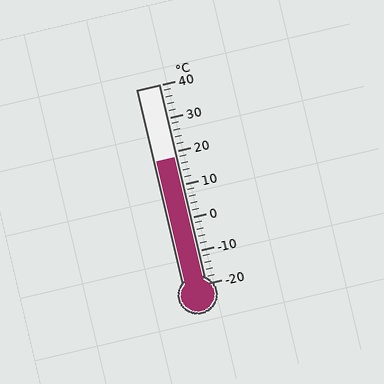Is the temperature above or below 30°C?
The temperature is below 30°C.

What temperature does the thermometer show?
The thermometer shows approximately 18°C.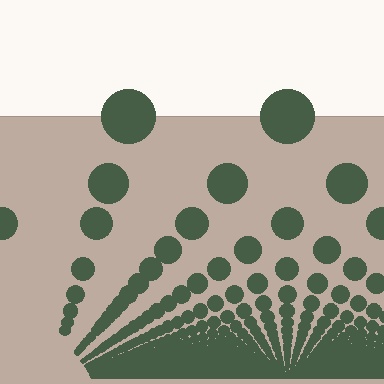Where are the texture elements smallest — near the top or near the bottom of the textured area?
Near the bottom.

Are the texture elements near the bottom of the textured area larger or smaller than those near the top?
Smaller. The gradient is inverted — elements near the bottom are smaller and denser.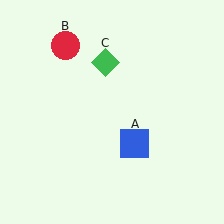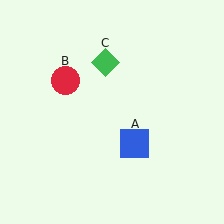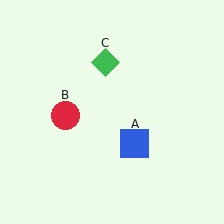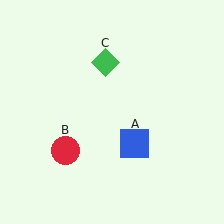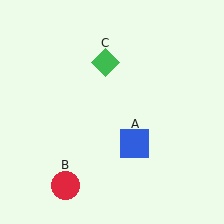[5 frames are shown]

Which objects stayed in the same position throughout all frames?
Blue square (object A) and green diamond (object C) remained stationary.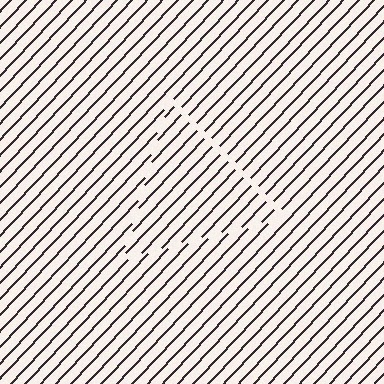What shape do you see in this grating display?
An illusory triangle. The interior of the shape contains the same grating, shifted by half a period — the contour is defined by the phase discontinuity where line-ends from the inner and outer gratings abut.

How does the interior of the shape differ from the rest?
The interior of the shape contains the same grating, shifted by half a period — the contour is defined by the phase discontinuity where line-ends from the inner and outer gratings abut.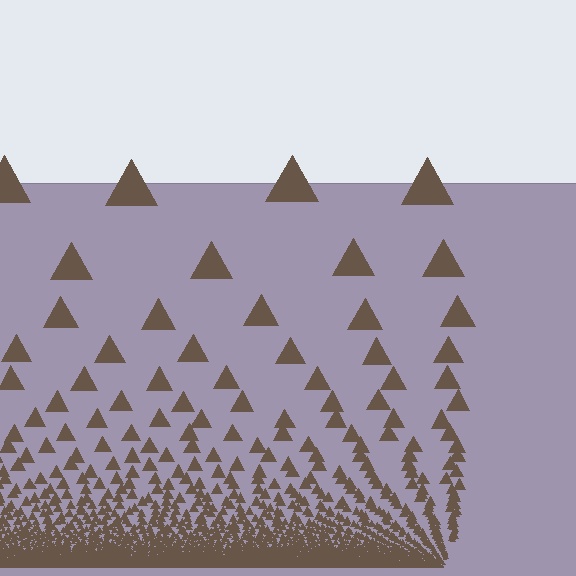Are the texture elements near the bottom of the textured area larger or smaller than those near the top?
Smaller. The gradient is inverted — elements near the bottom are smaller and denser.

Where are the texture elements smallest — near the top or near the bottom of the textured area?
Near the bottom.